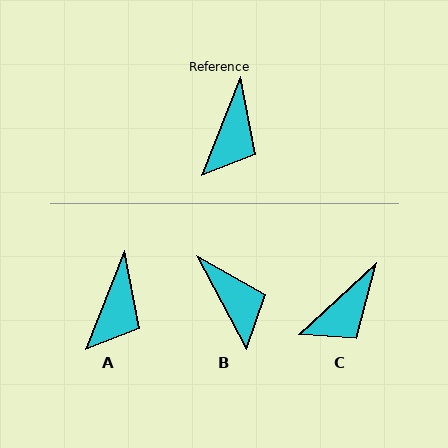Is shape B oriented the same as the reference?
No, it is off by about 49 degrees.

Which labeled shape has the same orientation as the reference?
A.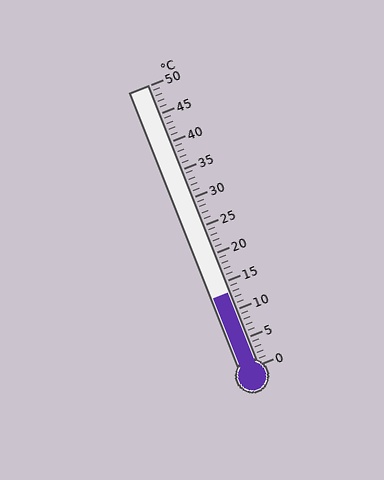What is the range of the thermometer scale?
The thermometer scale ranges from 0°C to 50°C.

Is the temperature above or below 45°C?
The temperature is below 45°C.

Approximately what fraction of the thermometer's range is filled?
The thermometer is filled to approximately 25% of its range.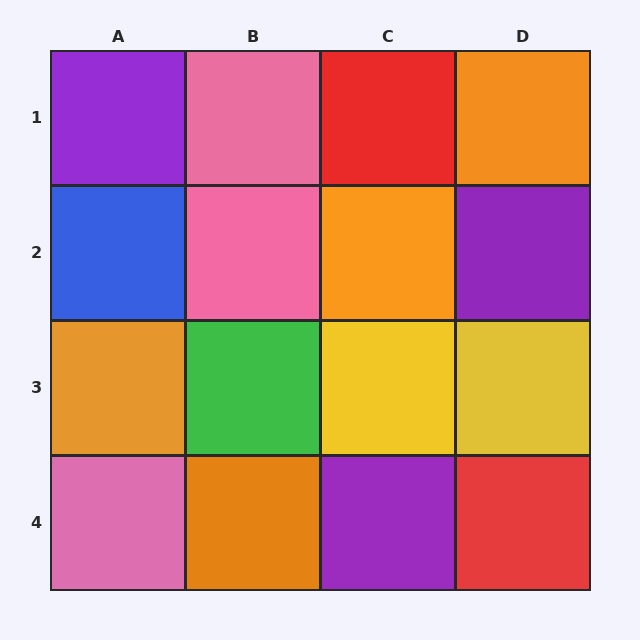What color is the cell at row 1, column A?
Purple.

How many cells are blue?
1 cell is blue.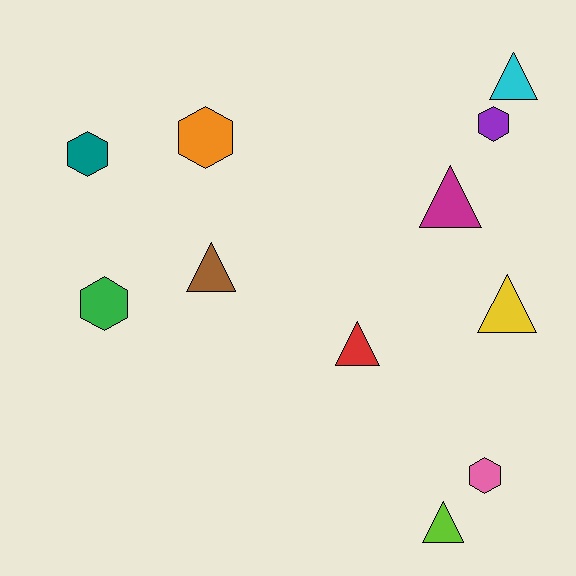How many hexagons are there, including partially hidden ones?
There are 5 hexagons.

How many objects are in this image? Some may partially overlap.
There are 11 objects.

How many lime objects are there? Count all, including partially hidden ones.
There is 1 lime object.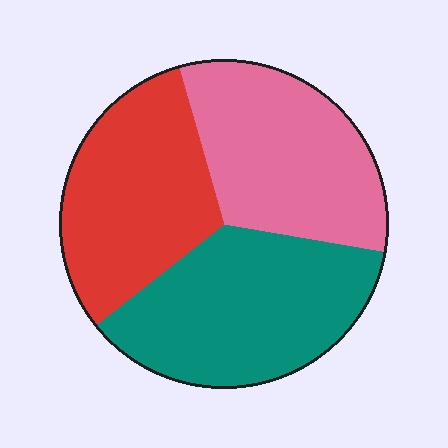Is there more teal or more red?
Teal.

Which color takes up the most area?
Teal, at roughly 35%.